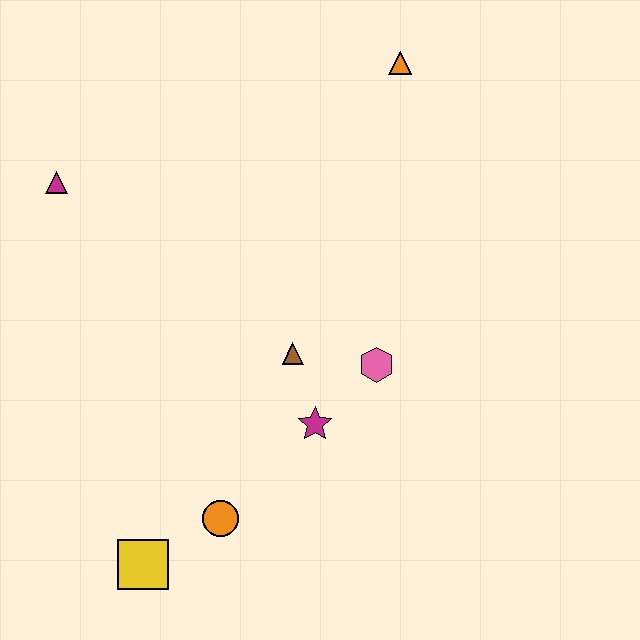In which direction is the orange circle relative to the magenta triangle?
The orange circle is below the magenta triangle.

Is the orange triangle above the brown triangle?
Yes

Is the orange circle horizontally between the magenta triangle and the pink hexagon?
Yes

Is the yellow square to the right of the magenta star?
No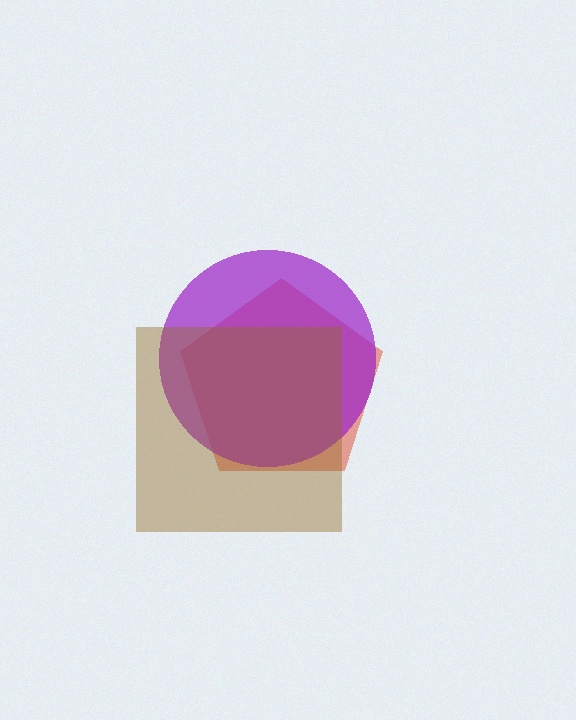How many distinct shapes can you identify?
There are 3 distinct shapes: a red pentagon, a purple circle, a brown square.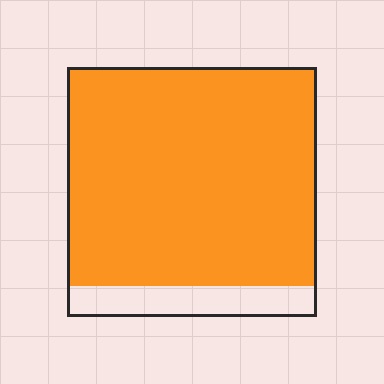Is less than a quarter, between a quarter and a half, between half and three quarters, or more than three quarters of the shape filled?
More than three quarters.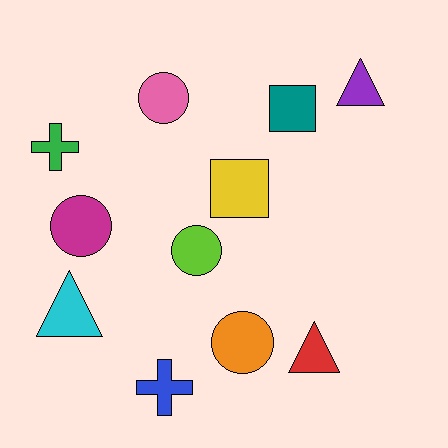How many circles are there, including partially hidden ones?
There are 4 circles.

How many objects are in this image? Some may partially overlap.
There are 11 objects.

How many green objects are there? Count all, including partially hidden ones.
There is 1 green object.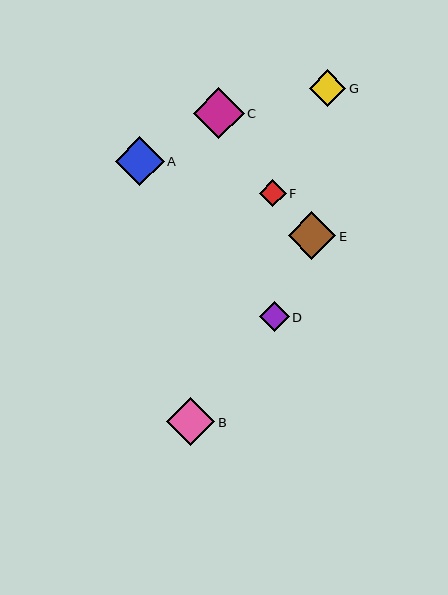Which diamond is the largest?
Diamond C is the largest with a size of approximately 51 pixels.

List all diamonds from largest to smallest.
From largest to smallest: C, A, B, E, G, D, F.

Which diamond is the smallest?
Diamond F is the smallest with a size of approximately 27 pixels.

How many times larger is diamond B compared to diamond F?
Diamond B is approximately 1.8 times the size of diamond F.